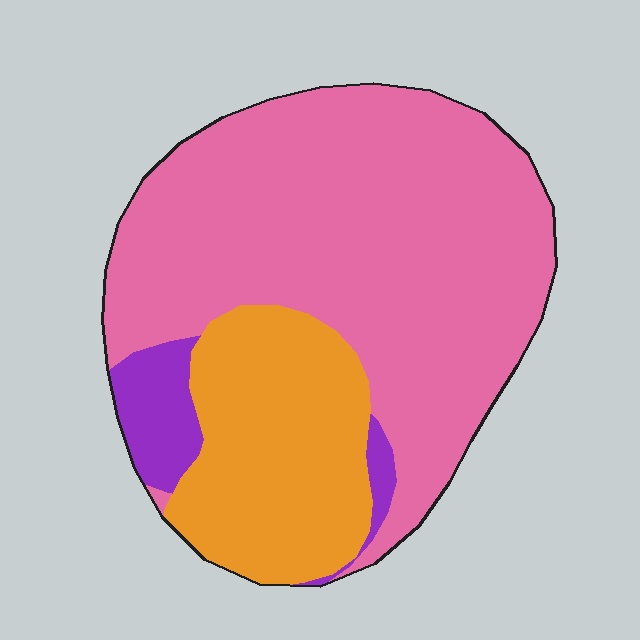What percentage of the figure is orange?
Orange takes up about one quarter (1/4) of the figure.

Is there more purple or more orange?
Orange.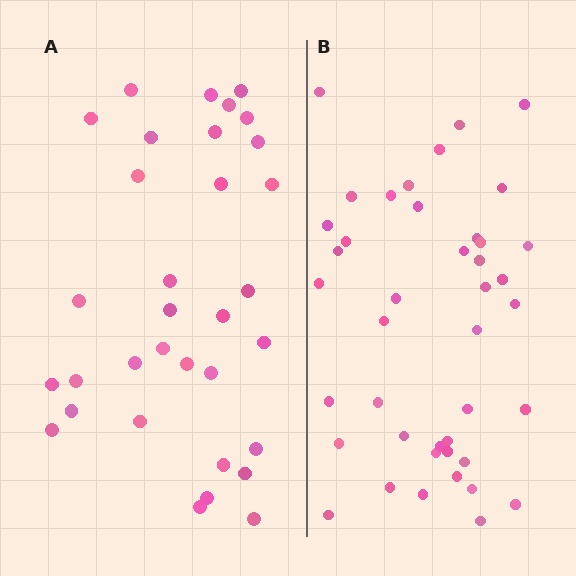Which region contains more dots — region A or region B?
Region B (the right region) has more dots.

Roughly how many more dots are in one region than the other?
Region B has roughly 8 or so more dots than region A.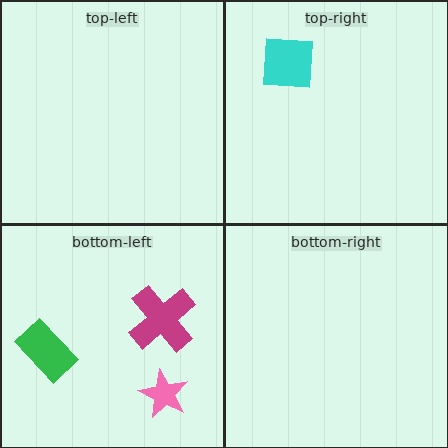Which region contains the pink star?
The bottom-left region.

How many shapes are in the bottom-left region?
3.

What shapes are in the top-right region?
The cyan square.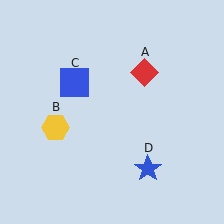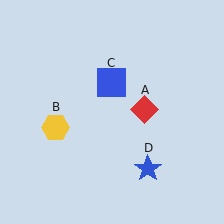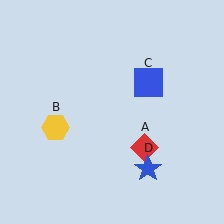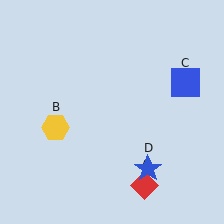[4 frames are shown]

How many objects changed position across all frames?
2 objects changed position: red diamond (object A), blue square (object C).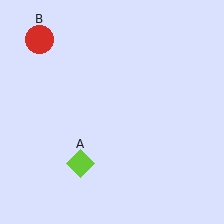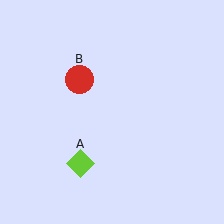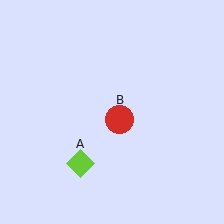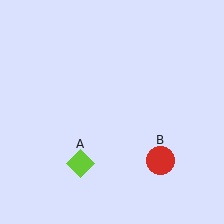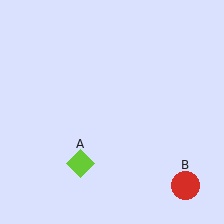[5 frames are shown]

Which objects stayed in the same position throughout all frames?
Lime diamond (object A) remained stationary.